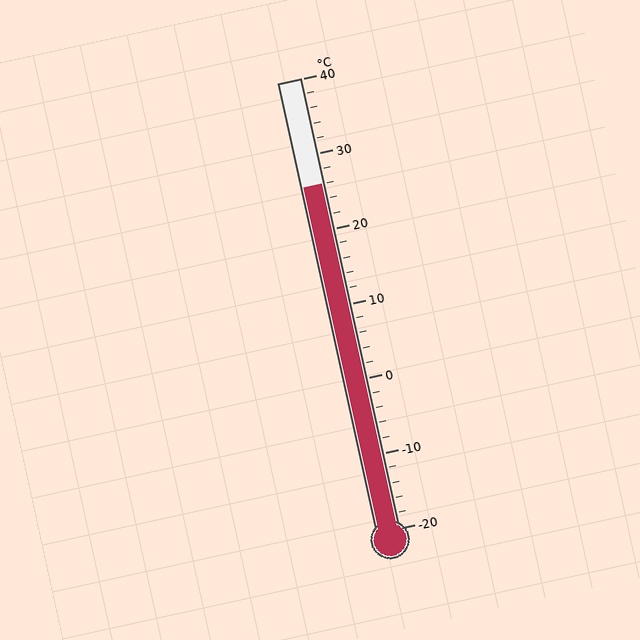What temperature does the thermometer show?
The thermometer shows approximately 26°C.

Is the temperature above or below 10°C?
The temperature is above 10°C.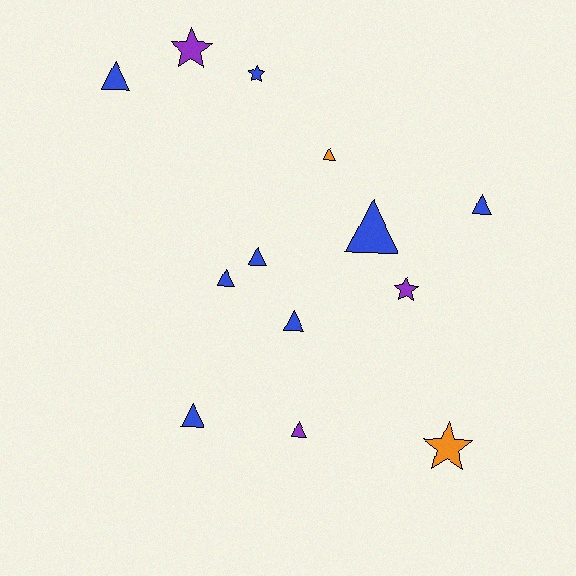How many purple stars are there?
There are 2 purple stars.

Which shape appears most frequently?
Triangle, with 9 objects.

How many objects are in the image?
There are 13 objects.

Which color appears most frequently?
Blue, with 8 objects.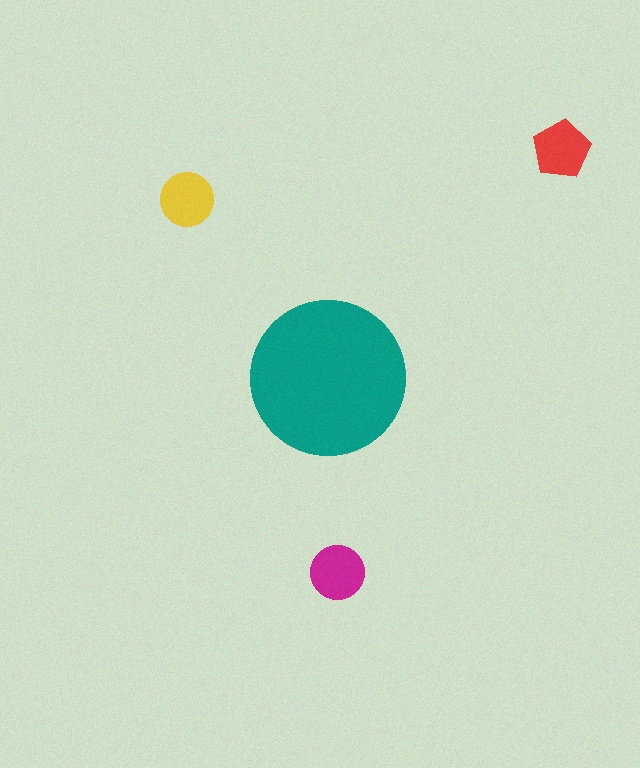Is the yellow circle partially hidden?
No, the yellow circle is fully visible.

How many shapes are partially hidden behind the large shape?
0 shapes are partially hidden.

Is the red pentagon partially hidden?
No, the red pentagon is fully visible.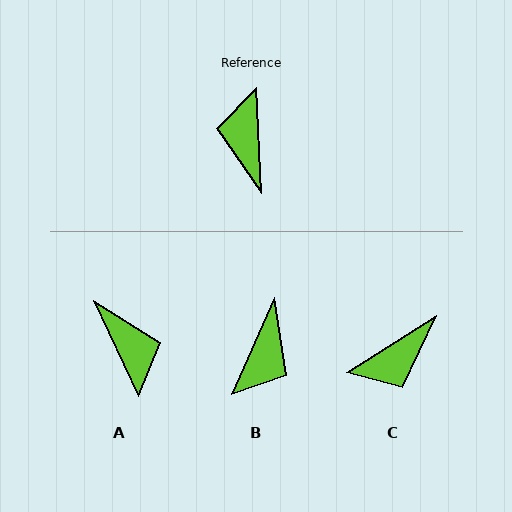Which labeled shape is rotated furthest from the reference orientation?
A, about 158 degrees away.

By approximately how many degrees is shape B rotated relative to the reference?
Approximately 154 degrees counter-clockwise.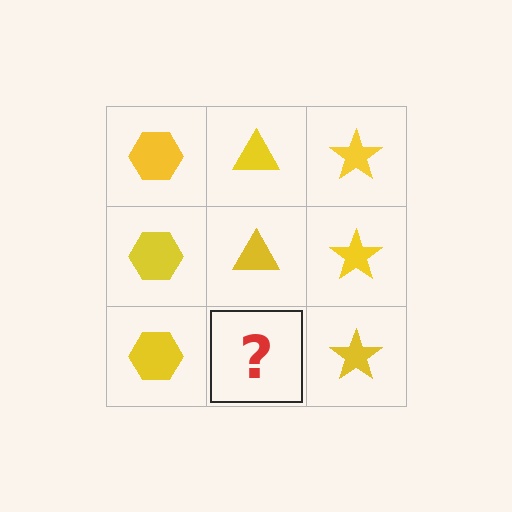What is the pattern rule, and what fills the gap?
The rule is that each column has a consistent shape. The gap should be filled with a yellow triangle.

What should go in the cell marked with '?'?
The missing cell should contain a yellow triangle.